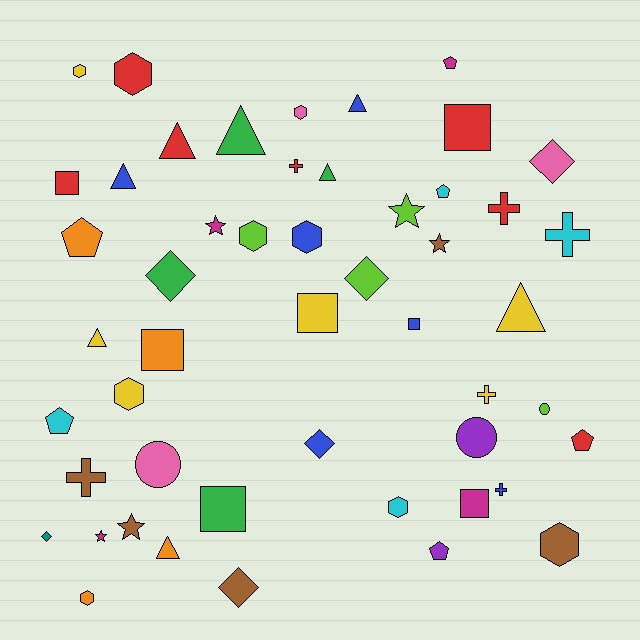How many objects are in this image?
There are 50 objects.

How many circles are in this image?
There are 3 circles.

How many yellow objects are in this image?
There are 6 yellow objects.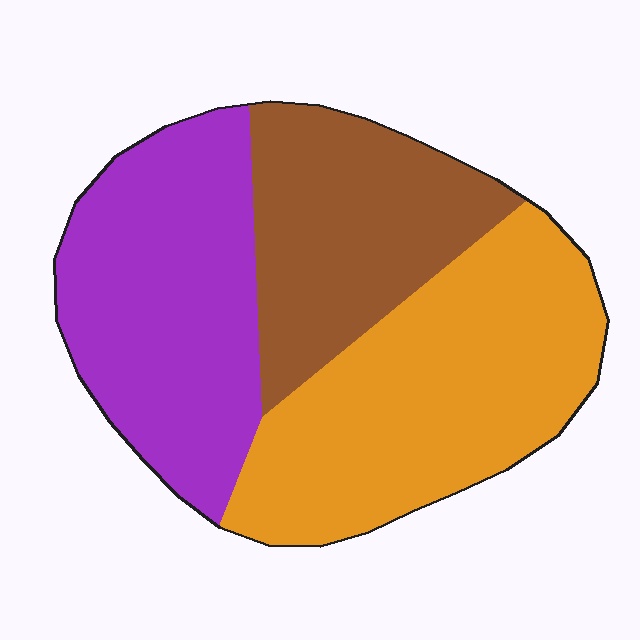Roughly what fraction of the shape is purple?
Purple takes up between a quarter and a half of the shape.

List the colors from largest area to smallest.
From largest to smallest: orange, purple, brown.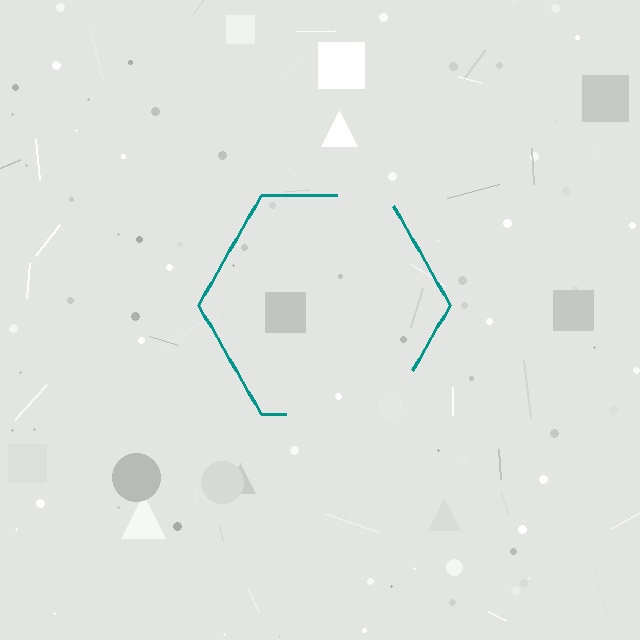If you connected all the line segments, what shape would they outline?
They would outline a hexagon.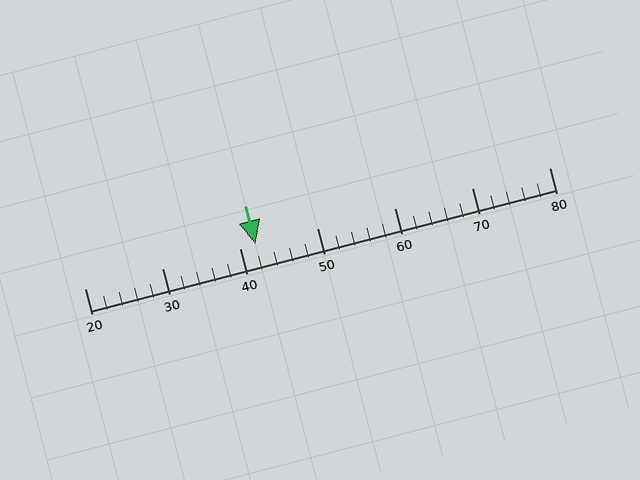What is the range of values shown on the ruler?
The ruler shows values from 20 to 80.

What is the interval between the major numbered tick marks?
The major tick marks are spaced 10 units apart.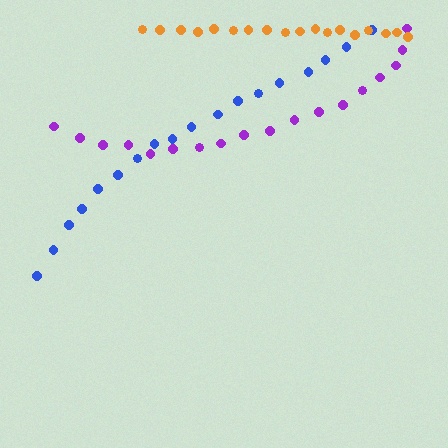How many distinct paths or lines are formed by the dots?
There are 3 distinct paths.